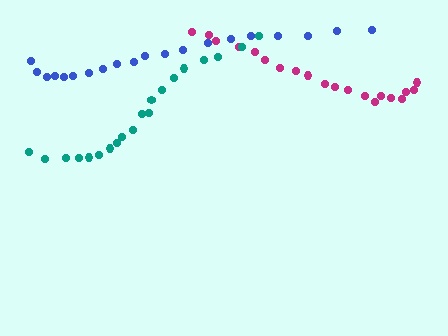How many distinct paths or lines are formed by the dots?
There are 3 distinct paths.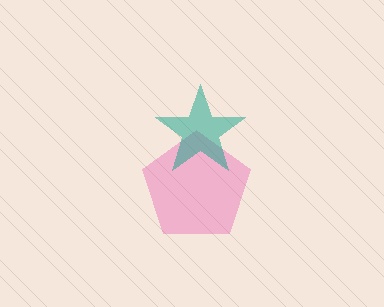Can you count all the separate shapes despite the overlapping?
Yes, there are 2 separate shapes.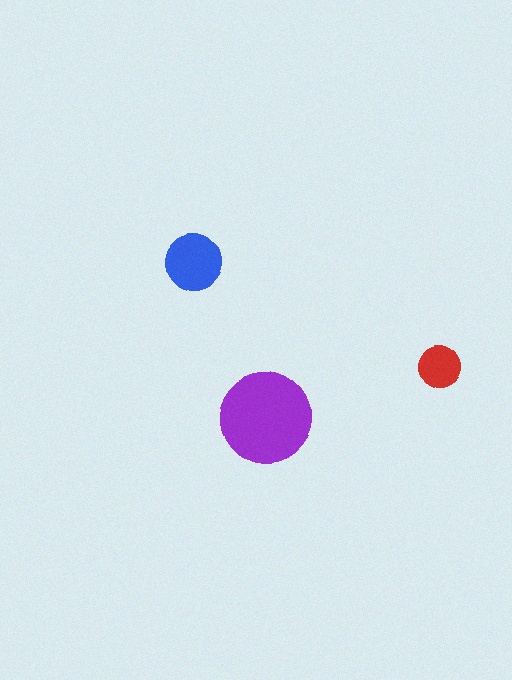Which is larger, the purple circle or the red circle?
The purple one.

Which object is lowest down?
The purple circle is bottommost.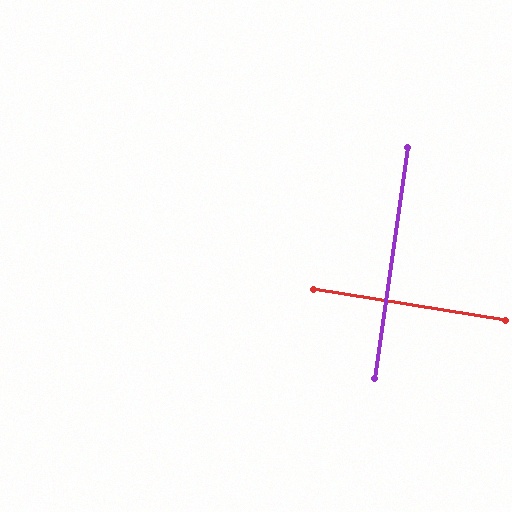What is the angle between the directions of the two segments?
Approximately 89 degrees.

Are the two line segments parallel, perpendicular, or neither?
Perpendicular — they meet at approximately 89°.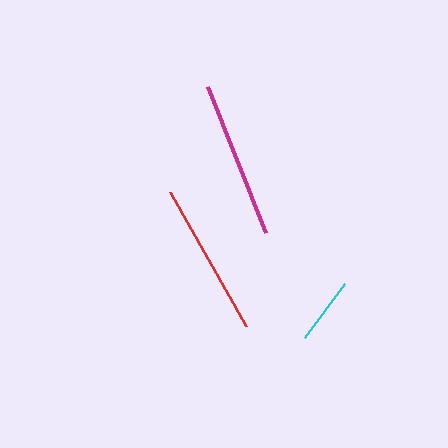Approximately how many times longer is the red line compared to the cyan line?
The red line is approximately 2.3 times the length of the cyan line.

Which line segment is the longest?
The magenta line is the longest at approximately 157 pixels.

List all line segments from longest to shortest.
From longest to shortest: magenta, red, cyan.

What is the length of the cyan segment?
The cyan segment is approximately 67 pixels long.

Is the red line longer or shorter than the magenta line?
The magenta line is longer than the red line.